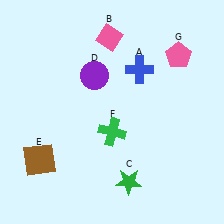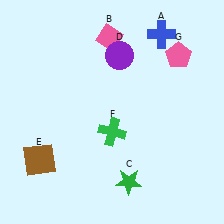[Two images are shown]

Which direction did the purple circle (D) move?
The purple circle (D) moved right.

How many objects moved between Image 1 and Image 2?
2 objects moved between the two images.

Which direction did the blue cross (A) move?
The blue cross (A) moved up.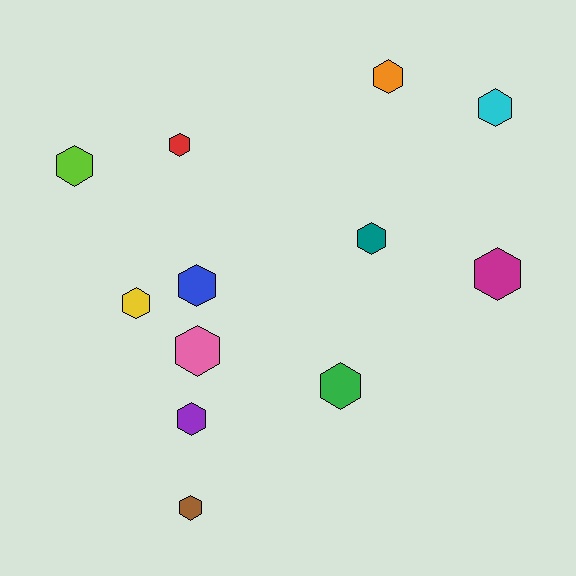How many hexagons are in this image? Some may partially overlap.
There are 12 hexagons.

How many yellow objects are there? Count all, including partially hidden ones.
There is 1 yellow object.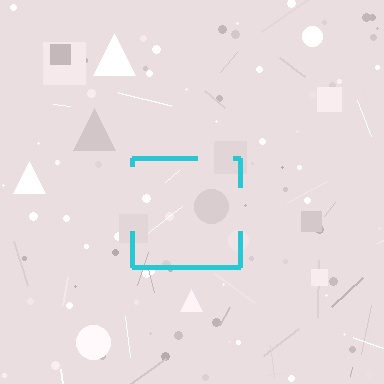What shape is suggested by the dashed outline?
The dashed outline suggests a square.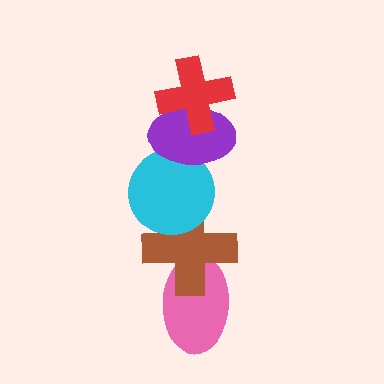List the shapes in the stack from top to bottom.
From top to bottom: the red cross, the purple ellipse, the cyan circle, the brown cross, the pink ellipse.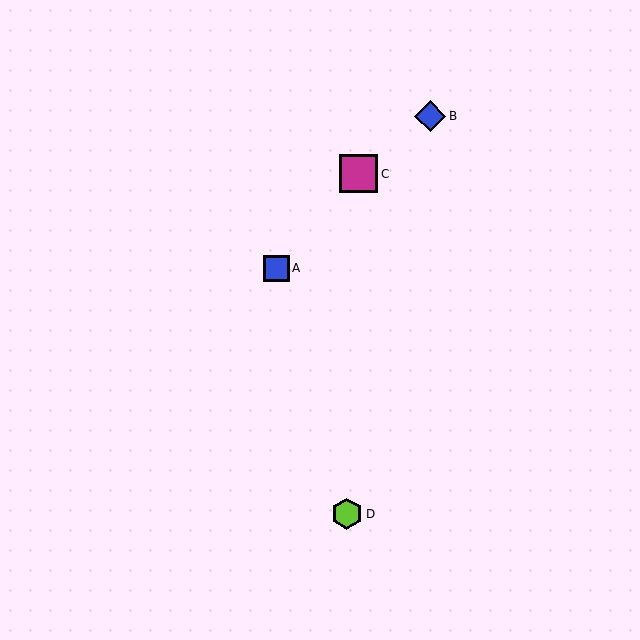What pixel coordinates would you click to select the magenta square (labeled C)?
Click at (359, 174) to select the magenta square C.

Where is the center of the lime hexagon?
The center of the lime hexagon is at (347, 514).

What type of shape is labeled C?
Shape C is a magenta square.